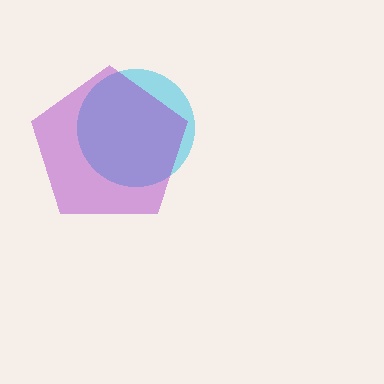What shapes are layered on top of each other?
The layered shapes are: a cyan circle, a purple pentagon.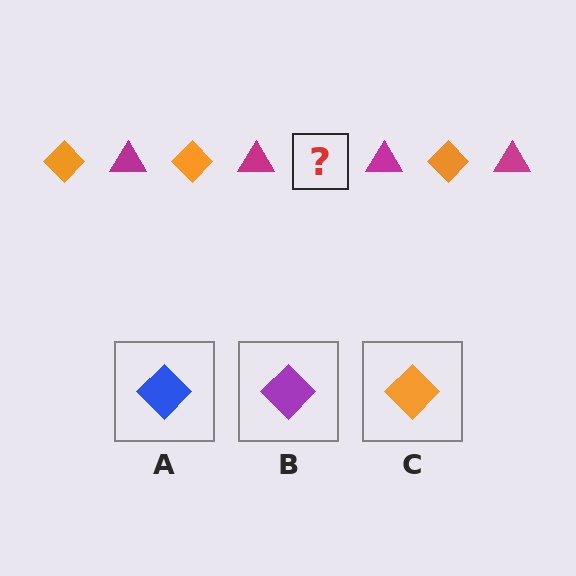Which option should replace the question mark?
Option C.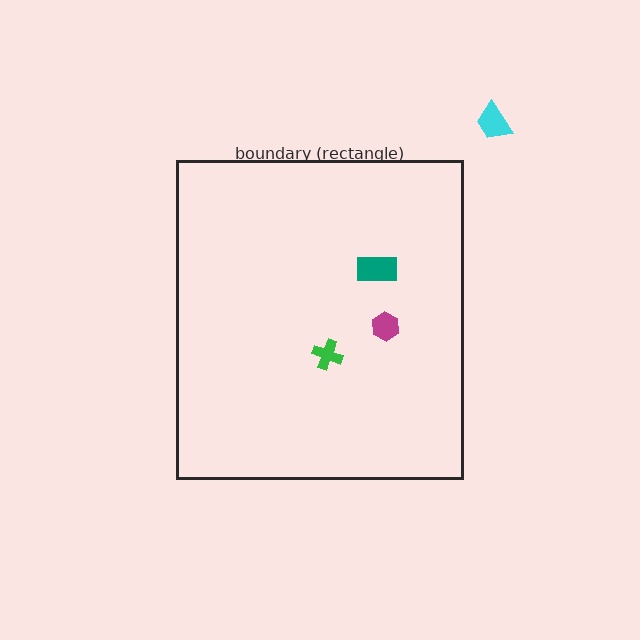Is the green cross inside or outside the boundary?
Inside.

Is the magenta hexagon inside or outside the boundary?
Inside.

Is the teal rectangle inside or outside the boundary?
Inside.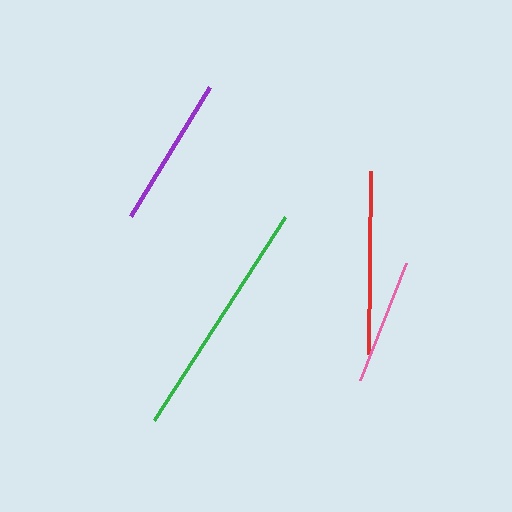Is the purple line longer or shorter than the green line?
The green line is longer than the purple line.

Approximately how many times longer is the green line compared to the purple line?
The green line is approximately 1.6 times the length of the purple line.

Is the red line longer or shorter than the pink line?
The red line is longer than the pink line.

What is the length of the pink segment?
The pink segment is approximately 126 pixels long.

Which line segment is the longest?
The green line is the longest at approximately 241 pixels.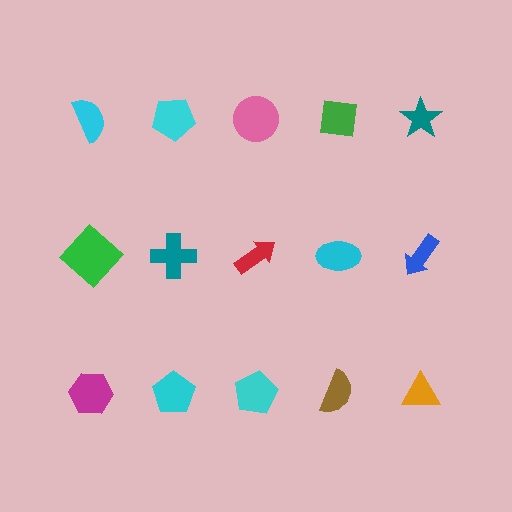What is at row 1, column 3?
A pink circle.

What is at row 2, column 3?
A red arrow.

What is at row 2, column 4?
A cyan ellipse.